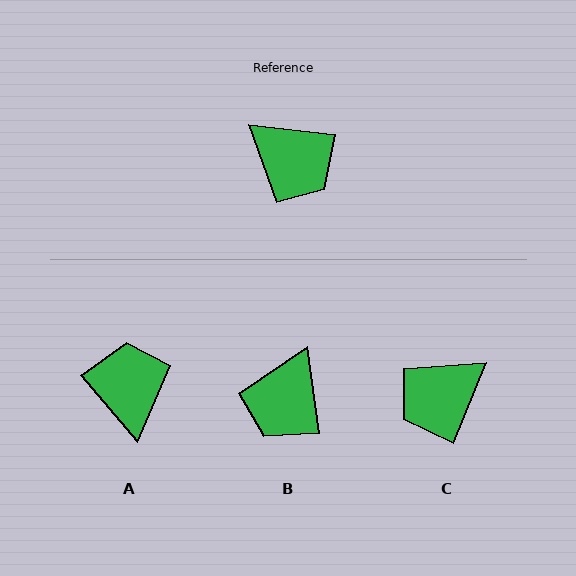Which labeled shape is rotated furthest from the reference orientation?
A, about 137 degrees away.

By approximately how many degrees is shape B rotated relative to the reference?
Approximately 76 degrees clockwise.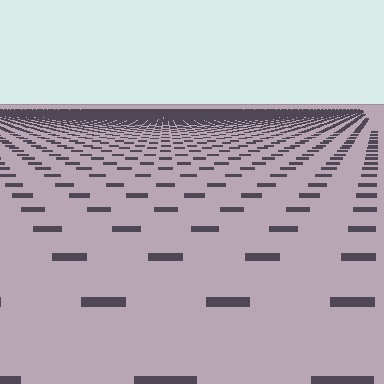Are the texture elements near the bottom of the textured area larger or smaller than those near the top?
Larger. Near the bottom, elements are closer to the viewer and appear at a bigger on-screen size.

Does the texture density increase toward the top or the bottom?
Density increases toward the top.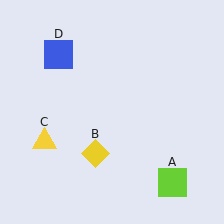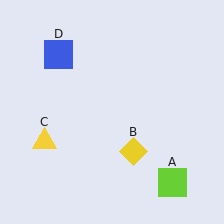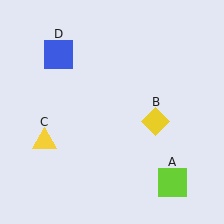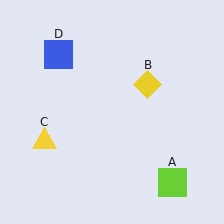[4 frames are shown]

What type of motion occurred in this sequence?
The yellow diamond (object B) rotated counterclockwise around the center of the scene.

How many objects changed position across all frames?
1 object changed position: yellow diamond (object B).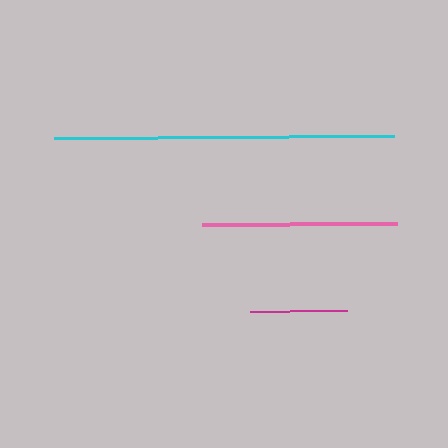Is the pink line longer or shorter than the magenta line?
The pink line is longer than the magenta line.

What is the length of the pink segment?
The pink segment is approximately 195 pixels long.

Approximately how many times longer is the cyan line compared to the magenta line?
The cyan line is approximately 3.5 times the length of the magenta line.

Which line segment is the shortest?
The magenta line is the shortest at approximately 97 pixels.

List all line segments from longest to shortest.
From longest to shortest: cyan, pink, magenta.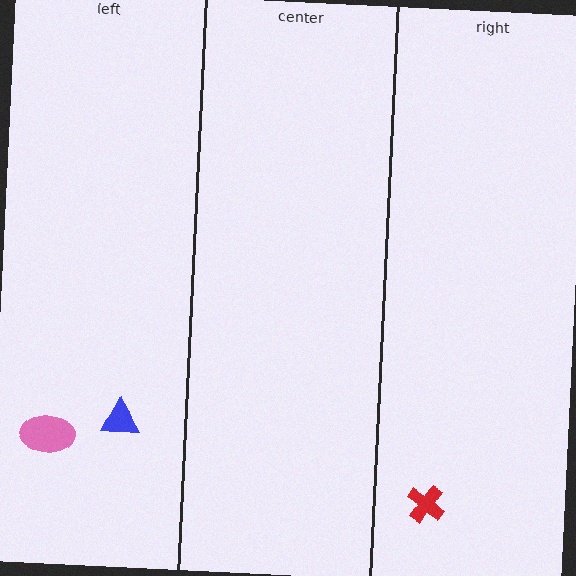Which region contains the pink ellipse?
The left region.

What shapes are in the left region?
The blue triangle, the pink ellipse.